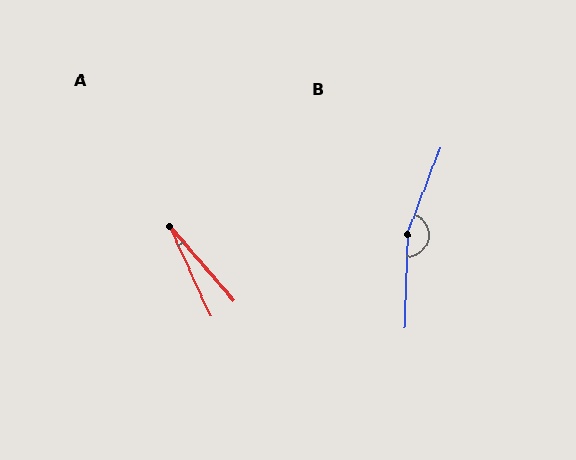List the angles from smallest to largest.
A (16°), B (161°).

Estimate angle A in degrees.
Approximately 16 degrees.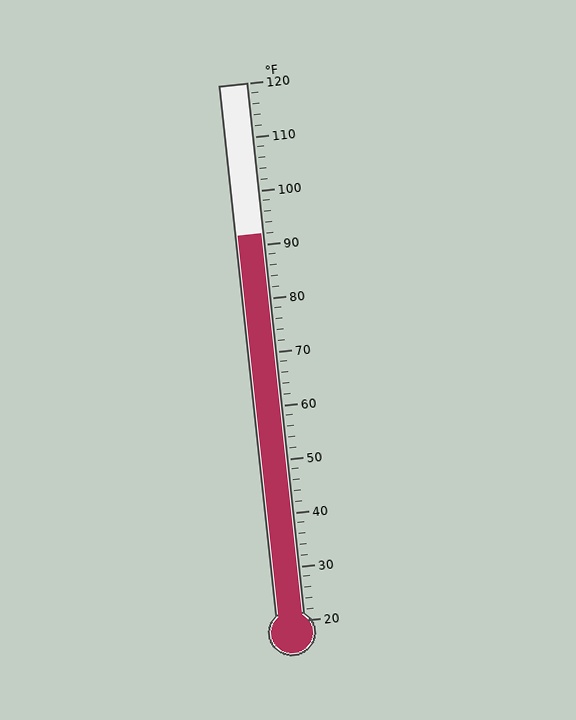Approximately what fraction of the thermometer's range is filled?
The thermometer is filled to approximately 70% of its range.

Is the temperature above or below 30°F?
The temperature is above 30°F.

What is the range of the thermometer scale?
The thermometer scale ranges from 20°F to 120°F.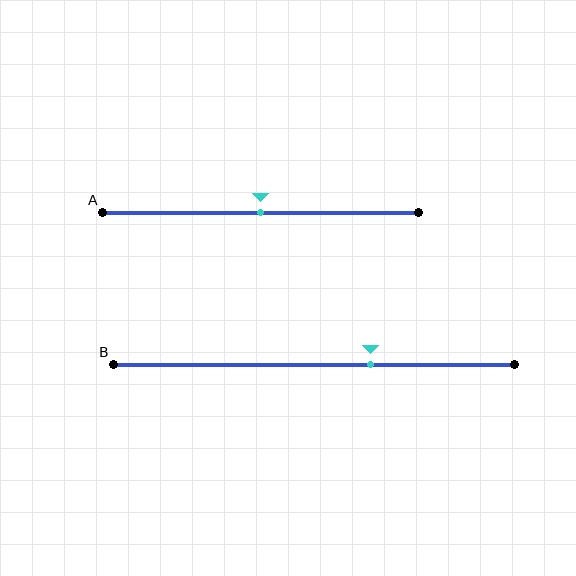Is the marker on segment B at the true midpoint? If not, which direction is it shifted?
No, the marker on segment B is shifted to the right by about 14% of the segment length.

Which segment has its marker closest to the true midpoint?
Segment A has its marker closest to the true midpoint.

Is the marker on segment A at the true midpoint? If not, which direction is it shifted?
Yes, the marker on segment A is at the true midpoint.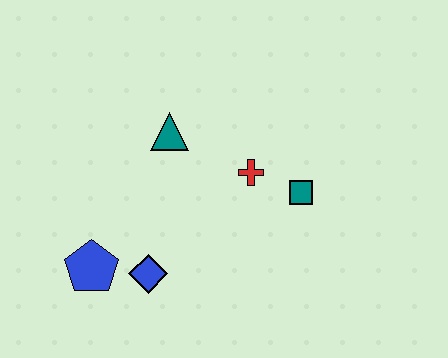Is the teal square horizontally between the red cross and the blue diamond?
No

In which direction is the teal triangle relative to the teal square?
The teal triangle is to the left of the teal square.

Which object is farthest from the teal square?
The blue pentagon is farthest from the teal square.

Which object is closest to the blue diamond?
The blue pentagon is closest to the blue diamond.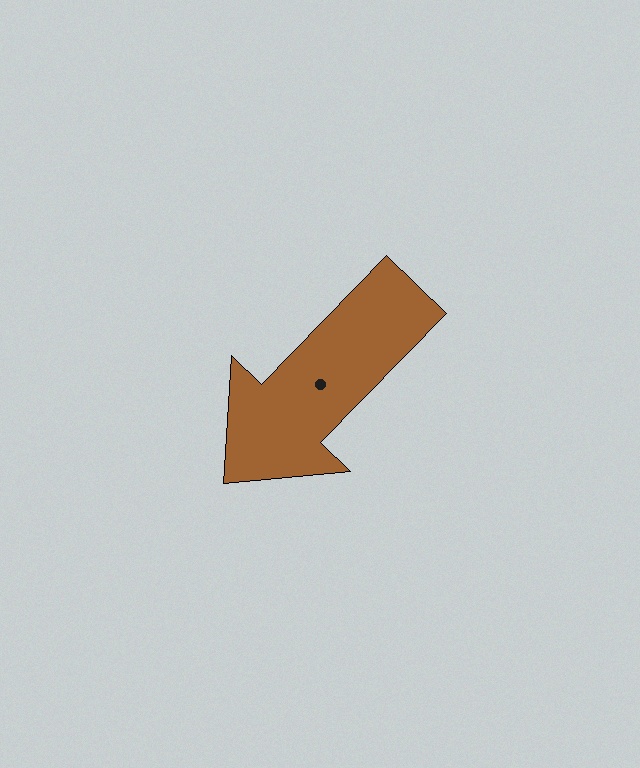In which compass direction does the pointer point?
Southwest.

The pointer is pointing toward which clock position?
Roughly 7 o'clock.